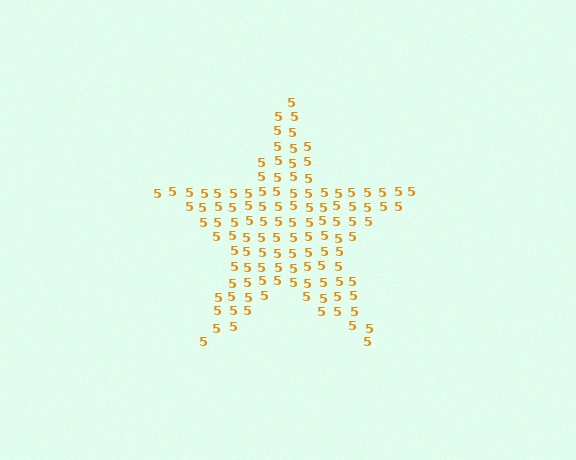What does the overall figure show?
The overall figure shows a star.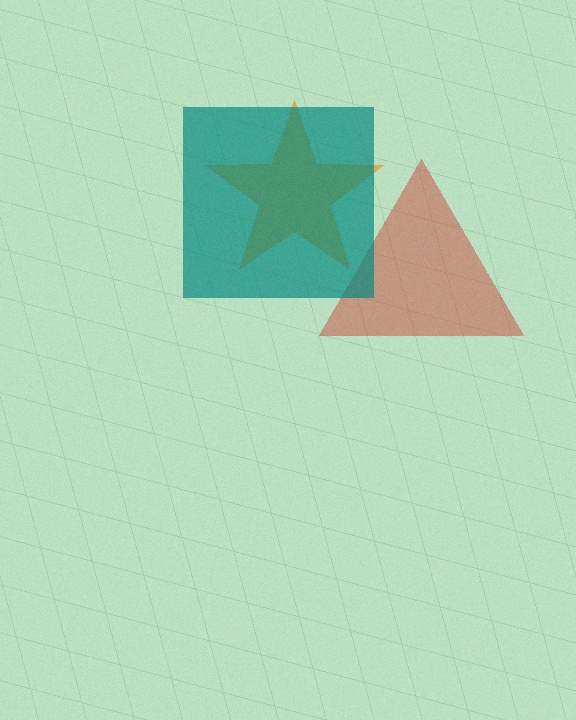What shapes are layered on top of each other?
The layered shapes are: a red triangle, an orange star, a teal square.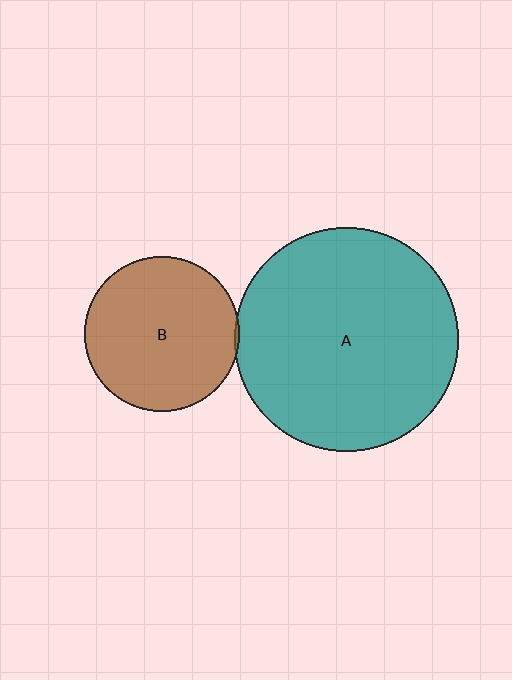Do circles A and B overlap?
Yes.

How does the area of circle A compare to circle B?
Approximately 2.1 times.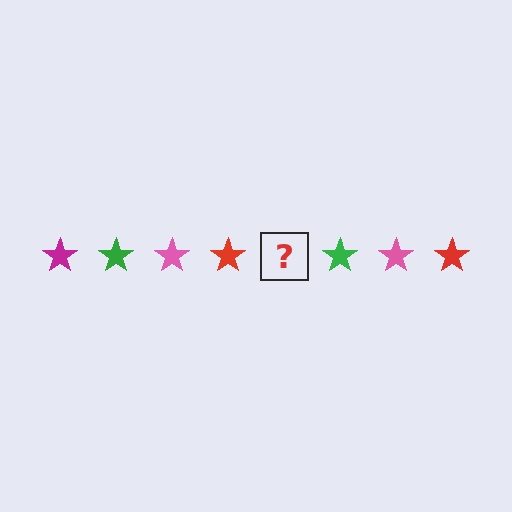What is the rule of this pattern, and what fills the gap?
The rule is that the pattern cycles through magenta, green, pink, red stars. The gap should be filled with a magenta star.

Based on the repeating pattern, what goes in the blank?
The blank should be a magenta star.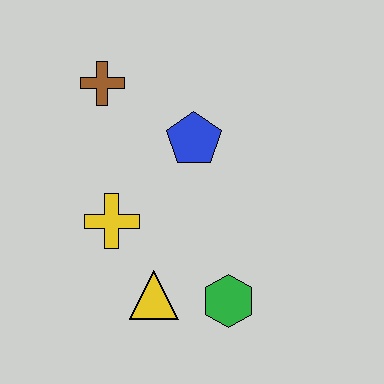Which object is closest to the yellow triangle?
The green hexagon is closest to the yellow triangle.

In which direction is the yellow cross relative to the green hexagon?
The yellow cross is to the left of the green hexagon.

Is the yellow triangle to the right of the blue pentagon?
No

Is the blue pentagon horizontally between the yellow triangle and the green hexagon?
Yes